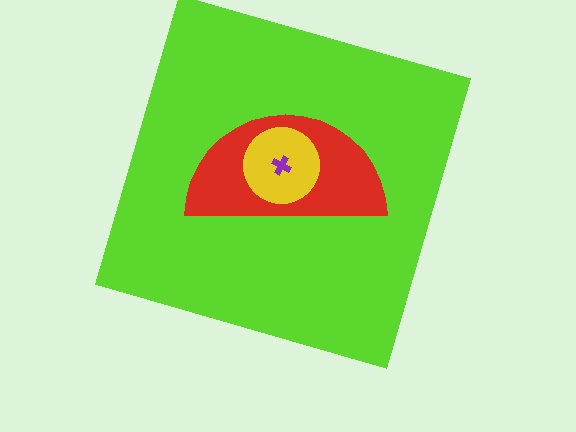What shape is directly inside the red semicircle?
The yellow circle.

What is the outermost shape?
The lime square.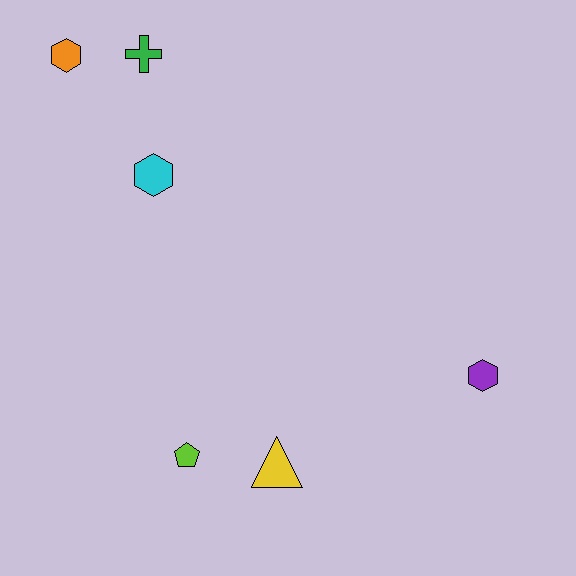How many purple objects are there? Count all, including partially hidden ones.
There is 1 purple object.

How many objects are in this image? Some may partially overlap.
There are 6 objects.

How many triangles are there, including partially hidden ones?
There is 1 triangle.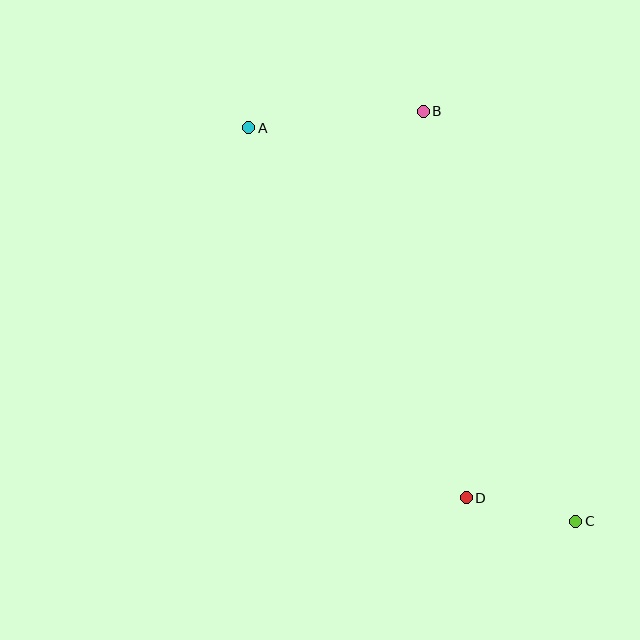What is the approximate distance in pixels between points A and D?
The distance between A and D is approximately 429 pixels.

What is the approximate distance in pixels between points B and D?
The distance between B and D is approximately 389 pixels.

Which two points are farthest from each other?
Points A and C are farthest from each other.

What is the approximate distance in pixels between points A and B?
The distance between A and B is approximately 176 pixels.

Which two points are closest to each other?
Points C and D are closest to each other.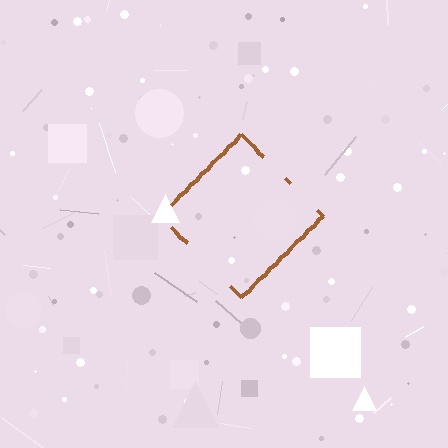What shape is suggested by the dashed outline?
The dashed outline suggests a diamond.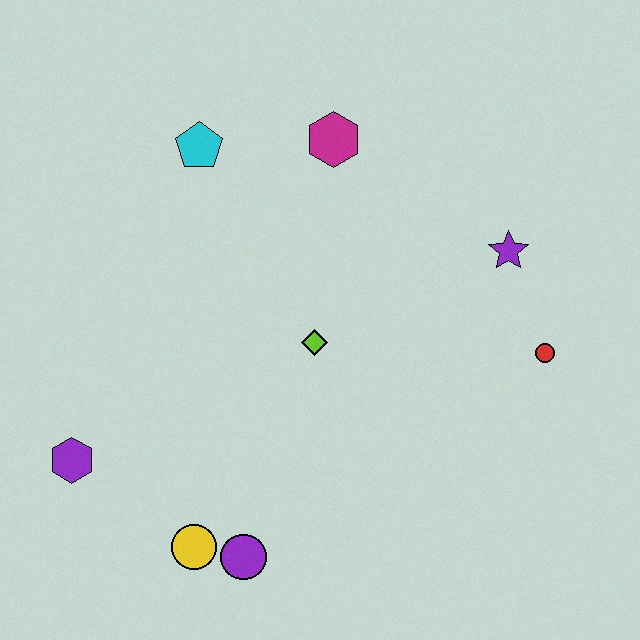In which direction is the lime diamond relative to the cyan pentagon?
The lime diamond is below the cyan pentagon.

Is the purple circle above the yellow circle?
No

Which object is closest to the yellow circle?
The purple circle is closest to the yellow circle.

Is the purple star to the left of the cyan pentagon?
No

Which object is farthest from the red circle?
The purple hexagon is farthest from the red circle.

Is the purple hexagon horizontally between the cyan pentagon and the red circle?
No